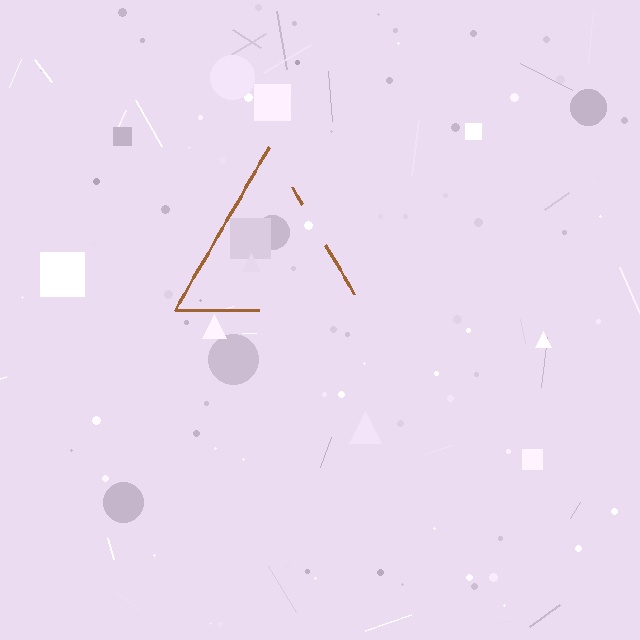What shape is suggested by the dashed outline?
The dashed outline suggests a triangle.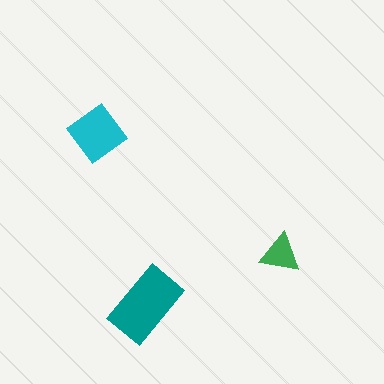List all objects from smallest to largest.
The green triangle, the cyan diamond, the teal rectangle.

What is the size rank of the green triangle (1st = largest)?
3rd.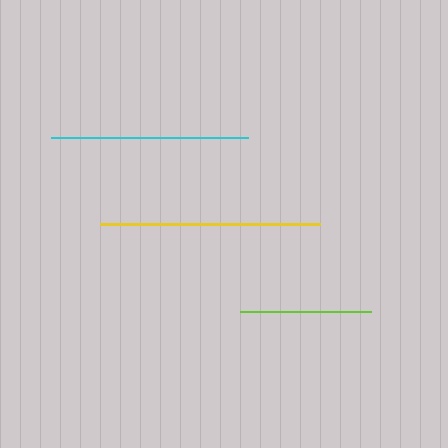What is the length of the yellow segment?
The yellow segment is approximately 220 pixels long.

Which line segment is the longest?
The yellow line is the longest at approximately 220 pixels.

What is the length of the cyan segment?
The cyan segment is approximately 197 pixels long.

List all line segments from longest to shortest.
From longest to shortest: yellow, cyan, lime.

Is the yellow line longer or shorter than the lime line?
The yellow line is longer than the lime line.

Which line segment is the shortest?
The lime line is the shortest at approximately 131 pixels.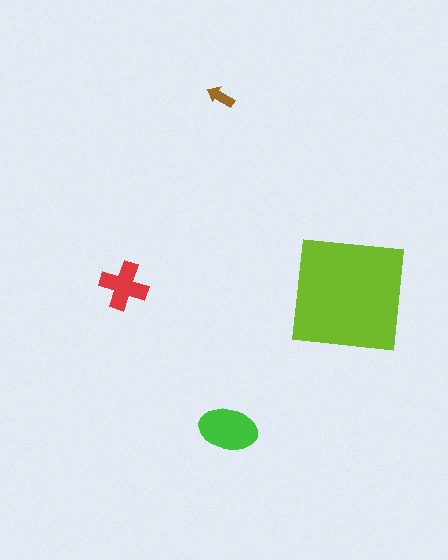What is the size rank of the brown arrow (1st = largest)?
4th.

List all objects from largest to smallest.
The lime square, the green ellipse, the red cross, the brown arrow.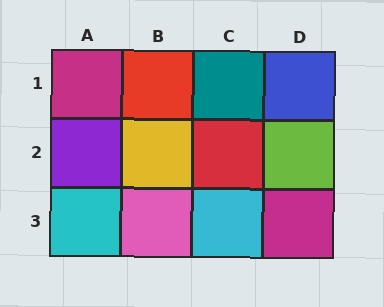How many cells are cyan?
2 cells are cyan.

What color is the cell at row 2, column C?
Red.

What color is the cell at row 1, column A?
Magenta.